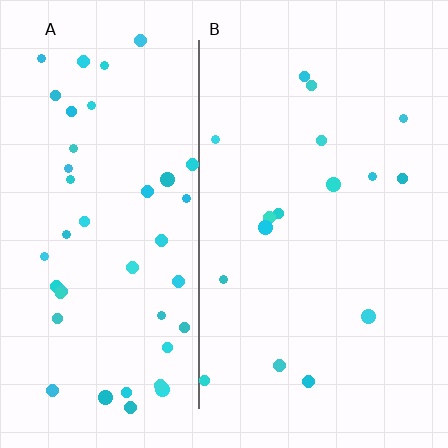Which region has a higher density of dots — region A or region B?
A (the left).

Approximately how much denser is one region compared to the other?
Approximately 2.7× — region A over region B.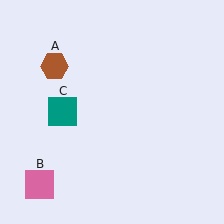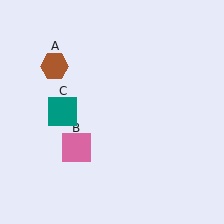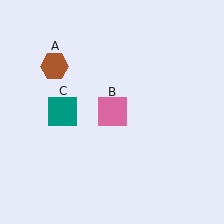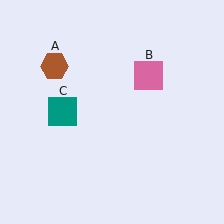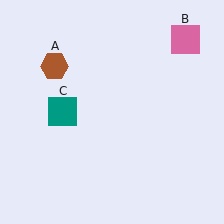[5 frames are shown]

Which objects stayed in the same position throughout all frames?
Brown hexagon (object A) and teal square (object C) remained stationary.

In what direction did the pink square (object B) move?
The pink square (object B) moved up and to the right.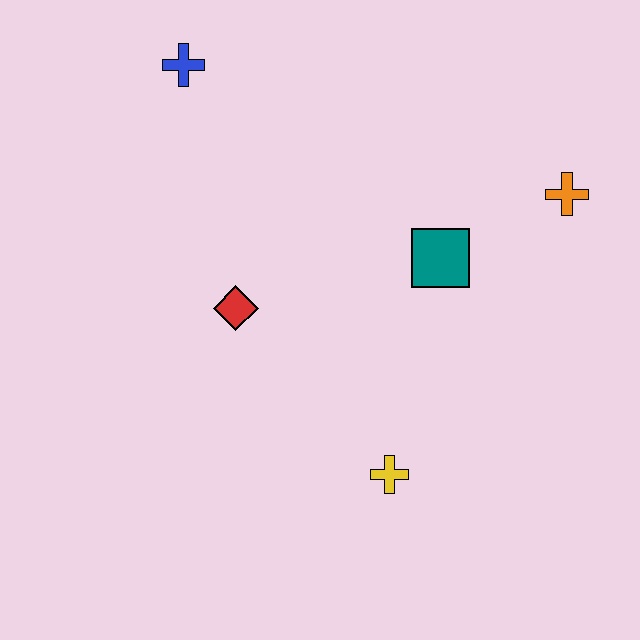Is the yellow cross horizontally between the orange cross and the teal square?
No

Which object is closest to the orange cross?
The teal square is closest to the orange cross.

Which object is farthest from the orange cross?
The blue cross is farthest from the orange cross.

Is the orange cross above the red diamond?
Yes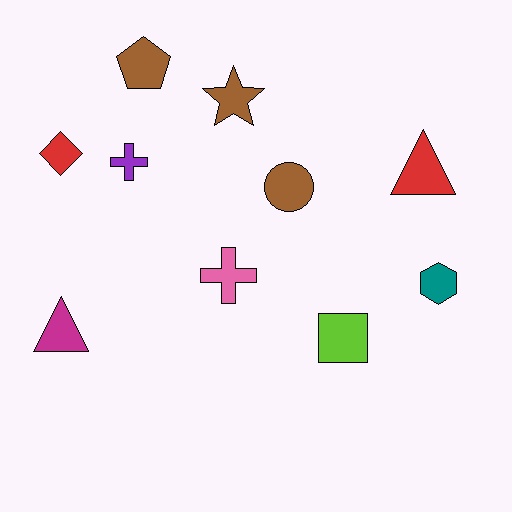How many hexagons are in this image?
There is 1 hexagon.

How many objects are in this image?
There are 10 objects.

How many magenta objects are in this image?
There is 1 magenta object.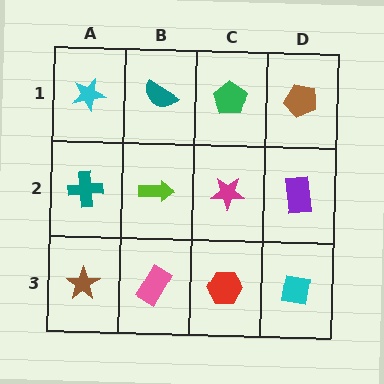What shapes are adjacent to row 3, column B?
A lime arrow (row 2, column B), a brown star (row 3, column A), a red hexagon (row 3, column C).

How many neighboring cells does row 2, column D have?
3.